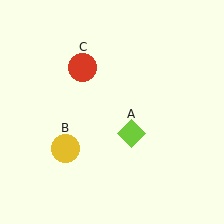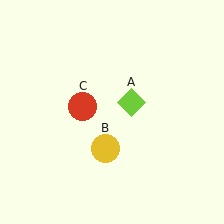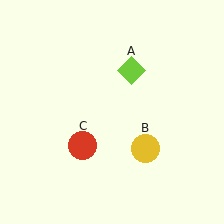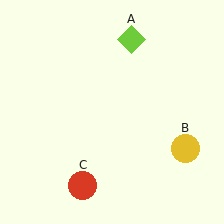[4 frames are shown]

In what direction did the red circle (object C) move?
The red circle (object C) moved down.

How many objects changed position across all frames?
3 objects changed position: lime diamond (object A), yellow circle (object B), red circle (object C).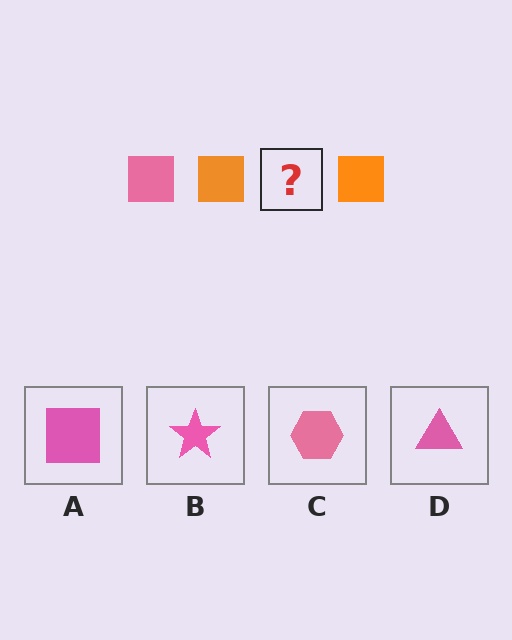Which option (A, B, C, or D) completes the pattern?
A.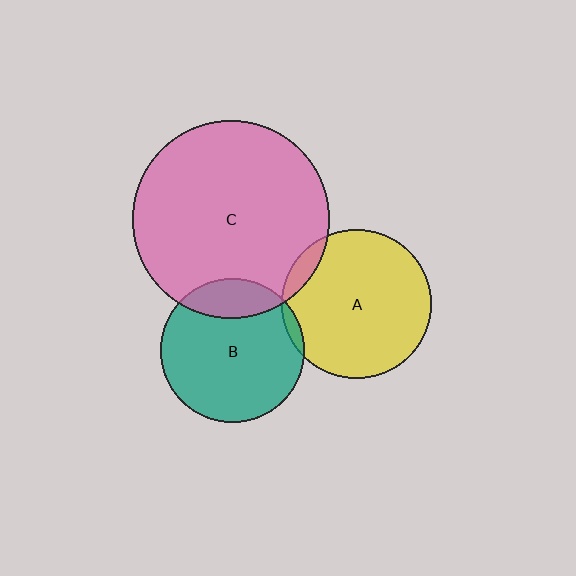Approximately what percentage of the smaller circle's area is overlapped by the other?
Approximately 5%.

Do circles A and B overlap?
Yes.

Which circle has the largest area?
Circle C (pink).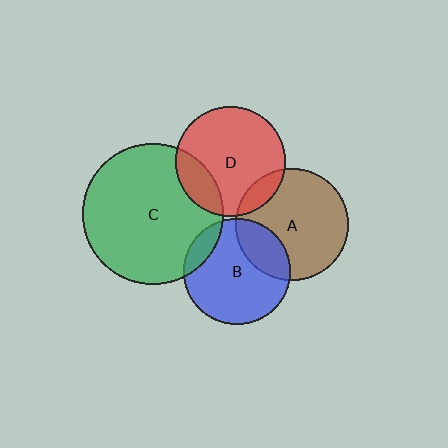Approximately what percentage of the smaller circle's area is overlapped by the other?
Approximately 25%.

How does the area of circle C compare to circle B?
Approximately 1.8 times.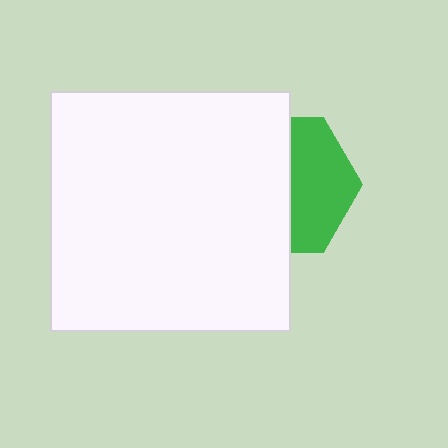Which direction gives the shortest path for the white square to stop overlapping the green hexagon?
Moving left gives the shortest separation.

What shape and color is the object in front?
The object in front is a white square.